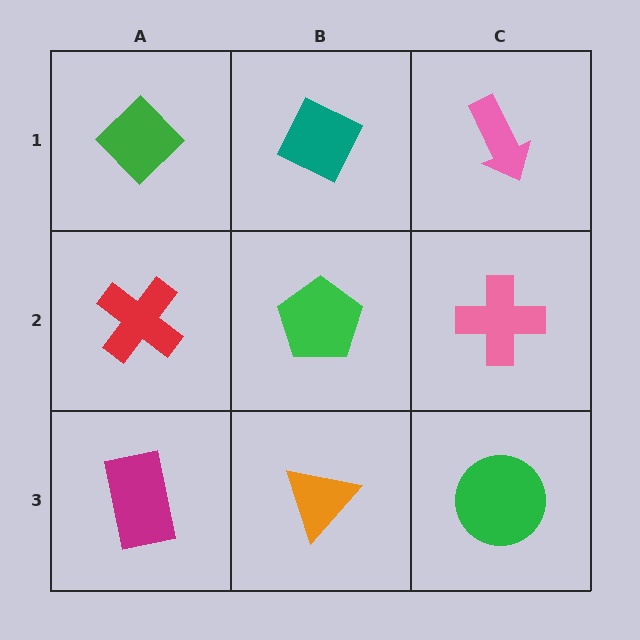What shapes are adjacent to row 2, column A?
A green diamond (row 1, column A), a magenta rectangle (row 3, column A), a green pentagon (row 2, column B).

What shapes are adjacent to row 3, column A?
A red cross (row 2, column A), an orange triangle (row 3, column B).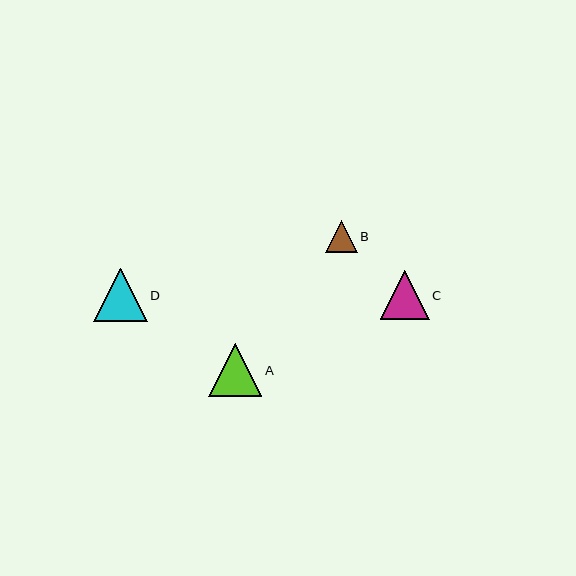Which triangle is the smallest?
Triangle B is the smallest with a size of approximately 32 pixels.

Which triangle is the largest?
Triangle D is the largest with a size of approximately 54 pixels.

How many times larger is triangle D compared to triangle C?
Triangle D is approximately 1.1 times the size of triangle C.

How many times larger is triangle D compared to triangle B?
Triangle D is approximately 1.7 times the size of triangle B.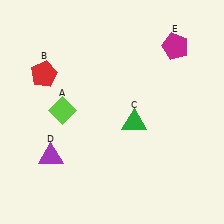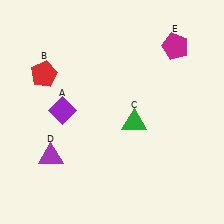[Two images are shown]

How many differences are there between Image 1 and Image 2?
There is 1 difference between the two images.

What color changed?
The diamond (A) changed from lime in Image 1 to purple in Image 2.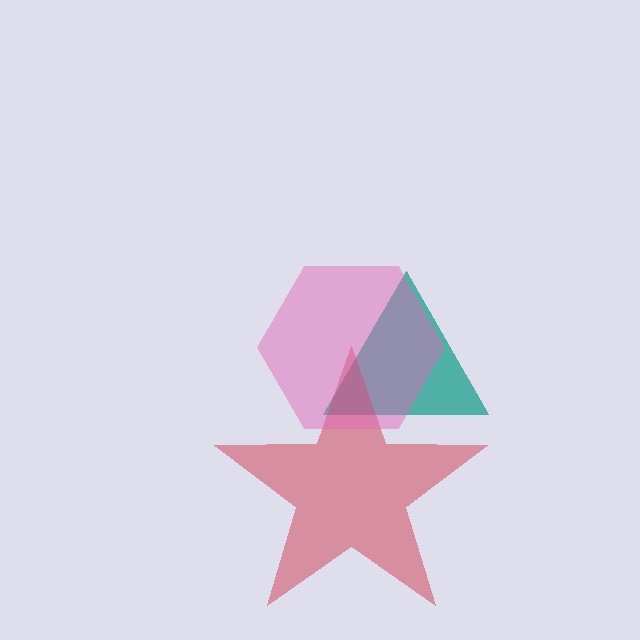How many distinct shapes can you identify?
There are 3 distinct shapes: a teal triangle, a red star, a pink hexagon.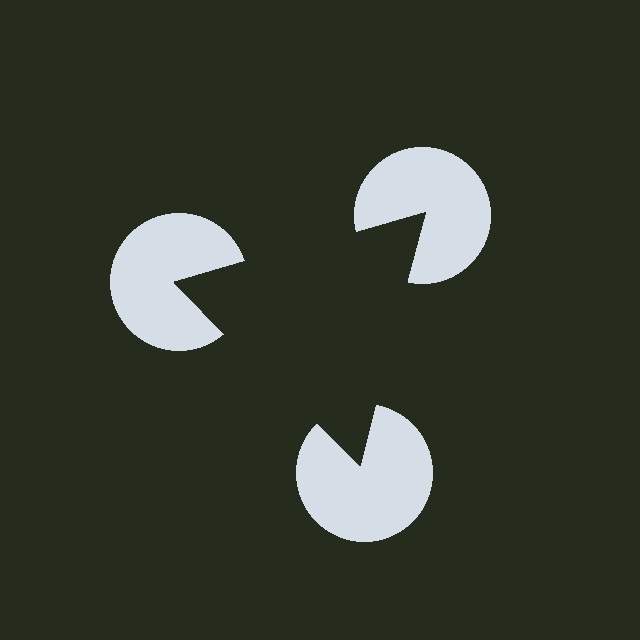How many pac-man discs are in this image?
There are 3 — one at each vertex of the illusory triangle.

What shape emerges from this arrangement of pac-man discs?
An illusory triangle — its edges are inferred from the aligned wedge cuts in the pac-man discs, not physically drawn.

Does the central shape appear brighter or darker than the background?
It typically appears slightly darker than the background, even though no actual brightness change is drawn.